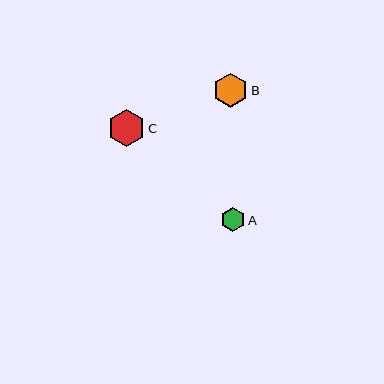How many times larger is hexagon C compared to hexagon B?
Hexagon C is approximately 1.1 times the size of hexagon B.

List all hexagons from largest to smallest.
From largest to smallest: C, B, A.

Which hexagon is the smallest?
Hexagon A is the smallest with a size of approximately 24 pixels.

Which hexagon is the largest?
Hexagon C is the largest with a size of approximately 38 pixels.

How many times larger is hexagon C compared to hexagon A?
Hexagon C is approximately 1.6 times the size of hexagon A.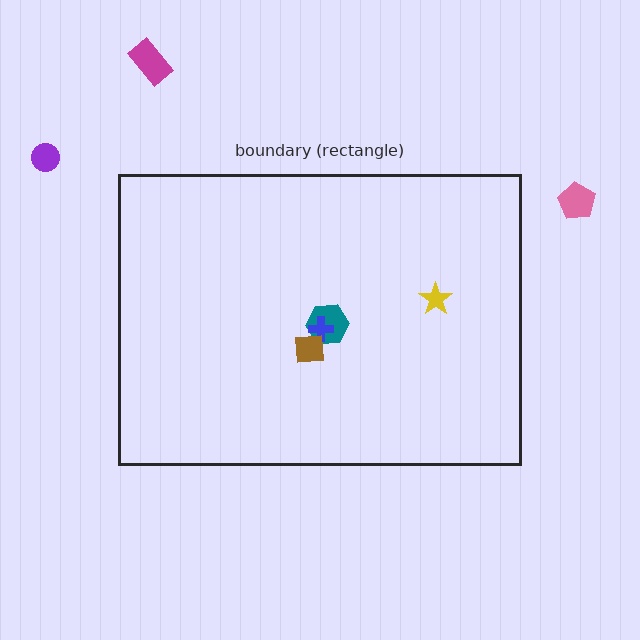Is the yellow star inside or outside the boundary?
Inside.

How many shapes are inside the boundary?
4 inside, 3 outside.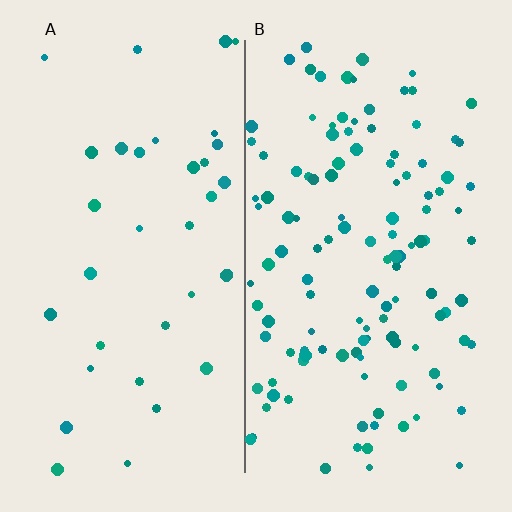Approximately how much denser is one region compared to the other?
Approximately 3.4× — region B over region A.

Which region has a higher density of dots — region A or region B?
B (the right).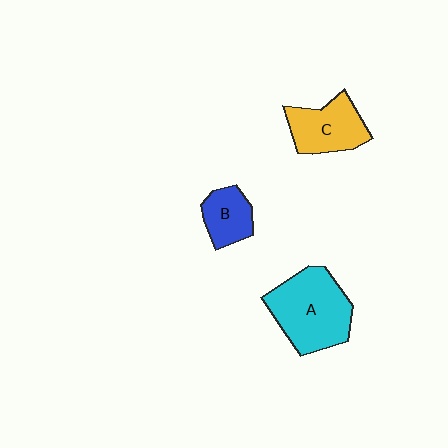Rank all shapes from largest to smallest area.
From largest to smallest: A (cyan), C (yellow), B (blue).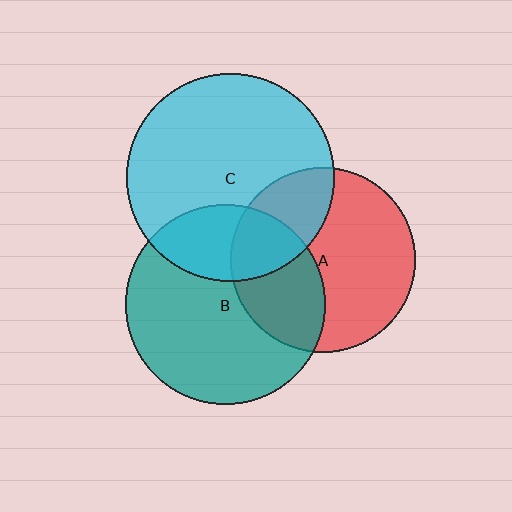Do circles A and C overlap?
Yes.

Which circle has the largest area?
Circle C (cyan).